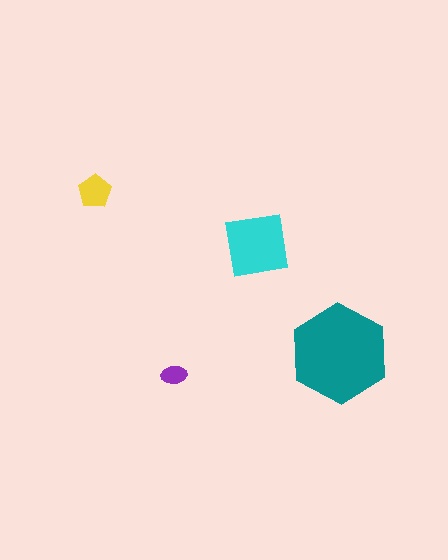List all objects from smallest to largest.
The purple ellipse, the yellow pentagon, the cyan square, the teal hexagon.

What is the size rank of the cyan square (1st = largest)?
2nd.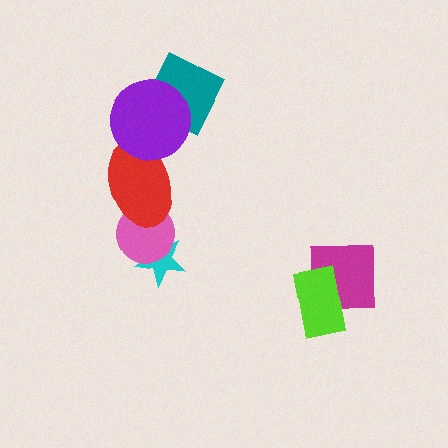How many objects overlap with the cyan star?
1 object overlaps with the cyan star.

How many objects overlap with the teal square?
1 object overlaps with the teal square.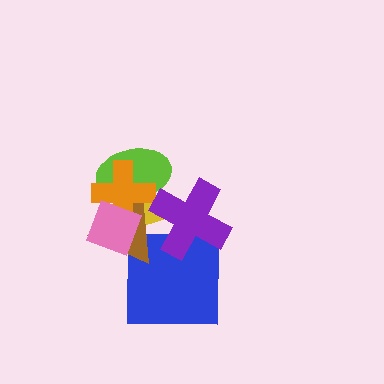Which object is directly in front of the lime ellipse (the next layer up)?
The brown triangle is directly in front of the lime ellipse.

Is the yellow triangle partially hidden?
Yes, it is partially covered by another shape.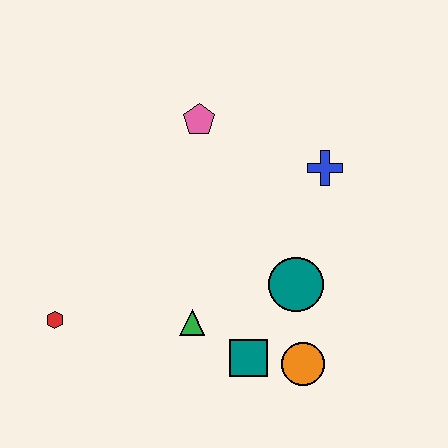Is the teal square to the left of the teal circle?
Yes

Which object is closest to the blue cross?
The teal circle is closest to the blue cross.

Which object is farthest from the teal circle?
The red hexagon is farthest from the teal circle.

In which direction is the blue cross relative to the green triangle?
The blue cross is above the green triangle.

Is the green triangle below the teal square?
No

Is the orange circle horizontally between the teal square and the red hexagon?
No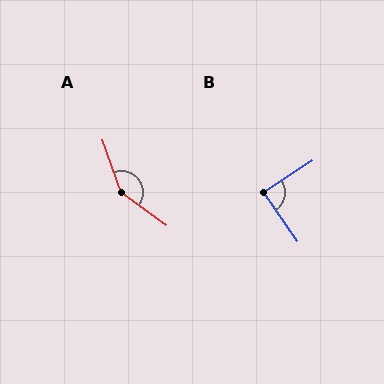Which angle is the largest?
A, at approximately 146 degrees.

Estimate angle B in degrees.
Approximately 88 degrees.